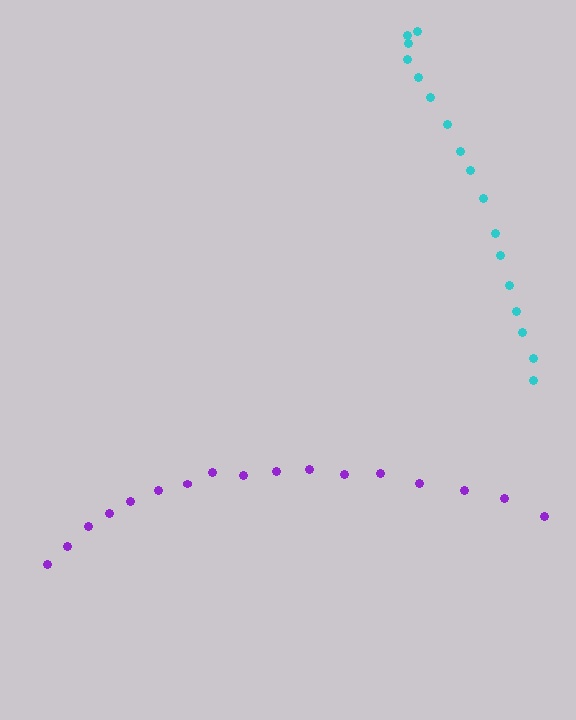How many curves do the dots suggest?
There are 2 distinct paths.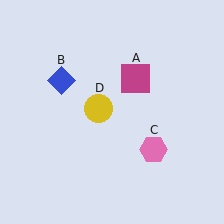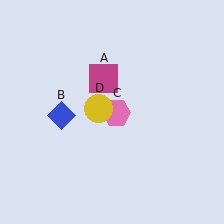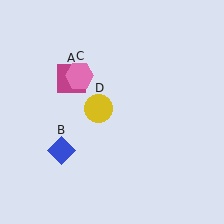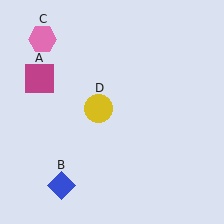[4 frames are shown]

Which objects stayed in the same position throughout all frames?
Yellow circle (object D) remained stationary.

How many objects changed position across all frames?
3 objects changed position: magenta square (object A), blue diamond (object B), pink hexagon (object C).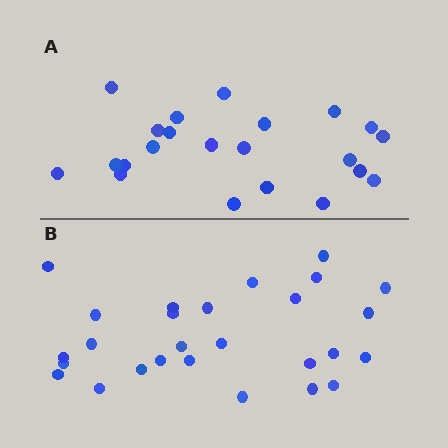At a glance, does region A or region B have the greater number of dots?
Region B (the bottom region) has more dots.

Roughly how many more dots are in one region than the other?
Region B has about 5 more dots than region A.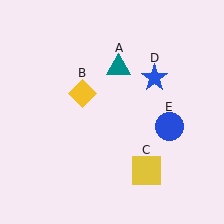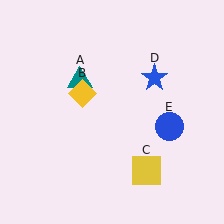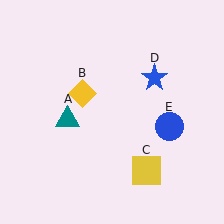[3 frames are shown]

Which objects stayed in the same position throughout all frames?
Yellow diamond (object B) and yellow square (object C) and blue star (object D) and blue circle (object E) remained stationary.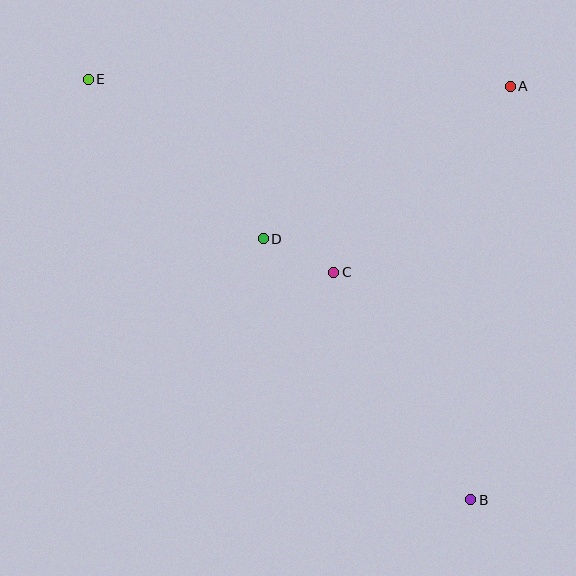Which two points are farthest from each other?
Points B and E are farthest from each other.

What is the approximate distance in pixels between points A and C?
The distance between A and C is approximately 256 pixels.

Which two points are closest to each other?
Points C and D are closest to each other.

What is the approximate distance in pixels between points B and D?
The distance between B and D is approximately 334 pixels.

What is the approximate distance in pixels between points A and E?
The distance between A and E is approximately 422 pixels.